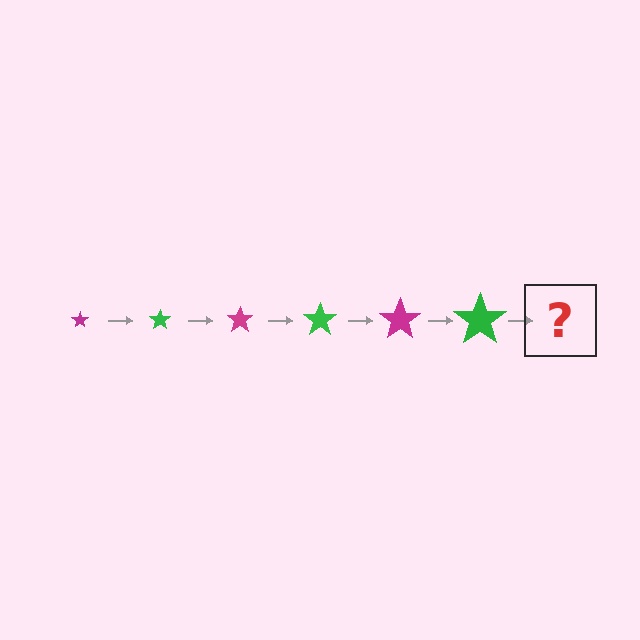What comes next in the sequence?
The next element should be a magenta star, larger than the previous one.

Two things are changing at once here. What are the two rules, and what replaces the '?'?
The two rules are that the star grows larger each step and the color cycles through magenta and green. The '?' should be a magenta star, larger than the previous one.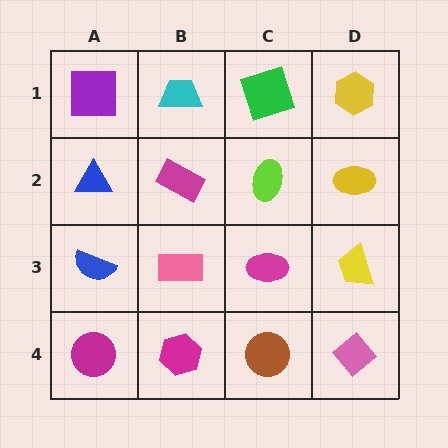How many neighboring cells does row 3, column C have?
4.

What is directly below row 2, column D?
A yellow trapezoid.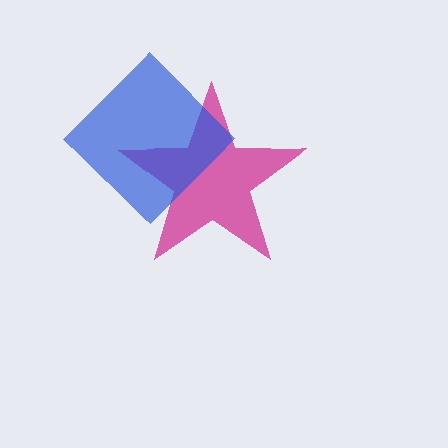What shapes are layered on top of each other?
The layered shapes are: a magenta star, a blue diamond.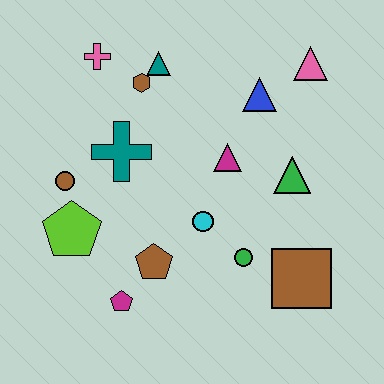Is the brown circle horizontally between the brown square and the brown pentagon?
No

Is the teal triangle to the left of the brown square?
Yes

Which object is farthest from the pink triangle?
The magenta pentagon is farthest from the pink triangle.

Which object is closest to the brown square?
The green circle is closest to the brown square.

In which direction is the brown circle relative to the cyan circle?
The brown circle is to the left of the cyan circle.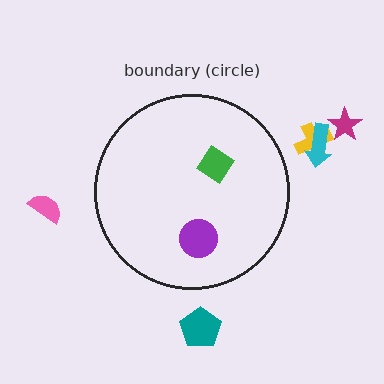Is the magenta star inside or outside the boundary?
Outside.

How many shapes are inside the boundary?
2 inside, 5 outside.